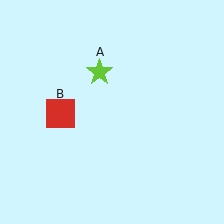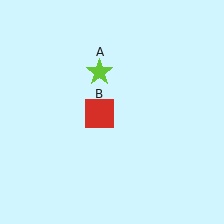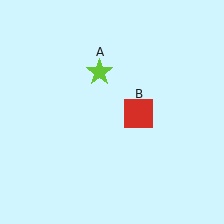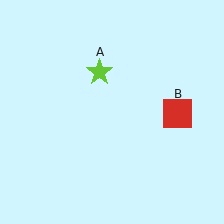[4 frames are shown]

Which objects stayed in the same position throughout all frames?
Lime star (object A) remained stationary.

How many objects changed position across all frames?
1 object changed position: red square (object B).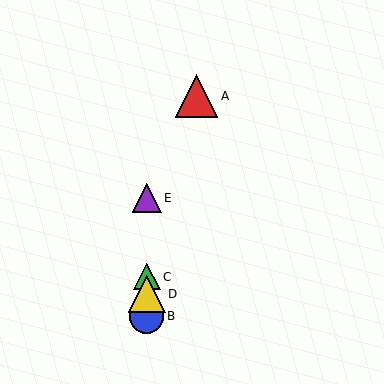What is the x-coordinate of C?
Object C is at x≈147.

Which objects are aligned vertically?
Objects B, C, D, E are aligned vertically.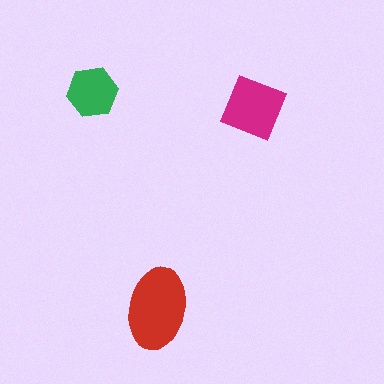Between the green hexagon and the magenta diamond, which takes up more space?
The magenta diamond.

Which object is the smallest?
The green hexagon.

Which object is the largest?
The red ellipse.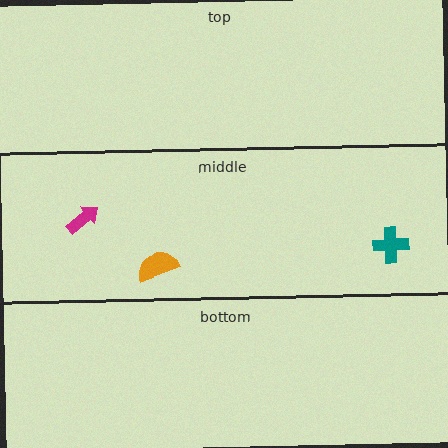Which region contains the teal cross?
The middle region.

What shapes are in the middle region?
The magenta arrow, the teal cross, the orange semicircle.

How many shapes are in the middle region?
3.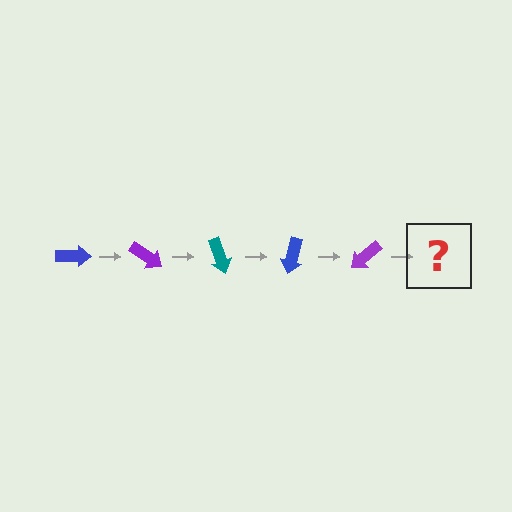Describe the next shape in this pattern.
It should be a teal arrow, rotated 175 degrees from the start.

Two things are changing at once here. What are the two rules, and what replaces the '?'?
The two rules are that it rotates 35 degrees each step and the color cycles through blue, purple, and teal. The '?' should be a teal arrow, rotated 175 degrees from the start.